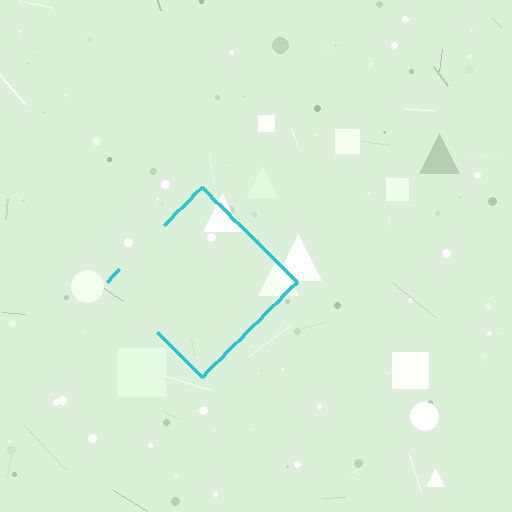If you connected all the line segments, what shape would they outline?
They would outline a diamond.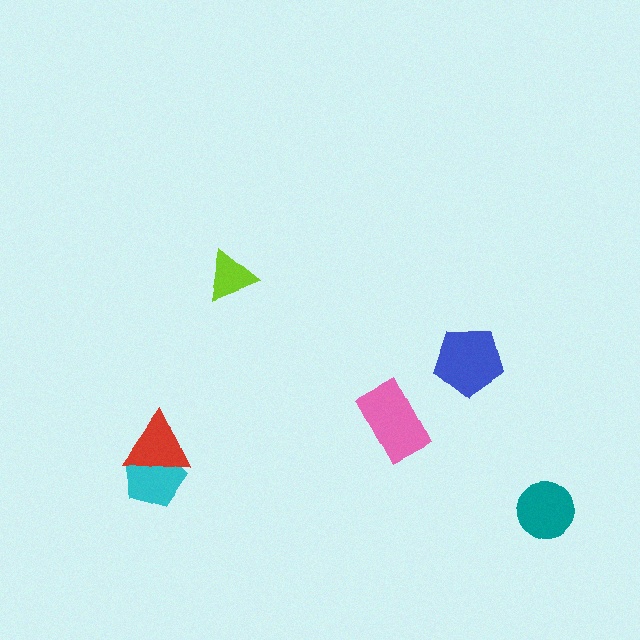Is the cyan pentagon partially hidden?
Yes, it is partially covered by another shape.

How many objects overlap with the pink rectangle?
0 objects overlap with the pink rectangle.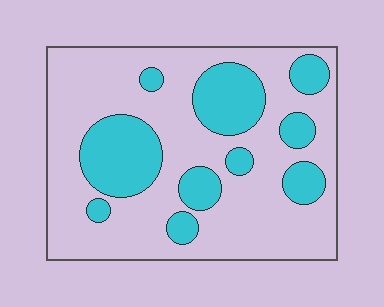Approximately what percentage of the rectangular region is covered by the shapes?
Approximately 30%.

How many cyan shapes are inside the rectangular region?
10.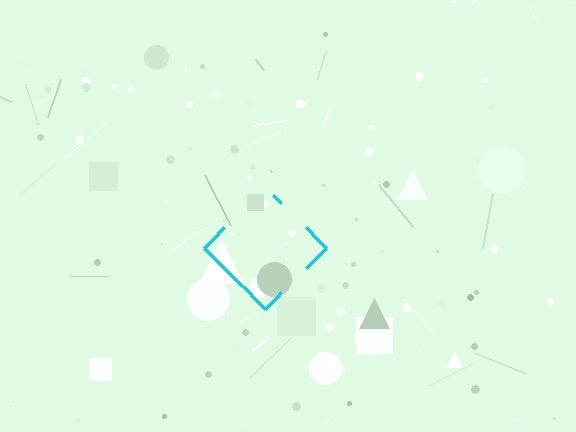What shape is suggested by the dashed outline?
The dashed outline suggests a diamond.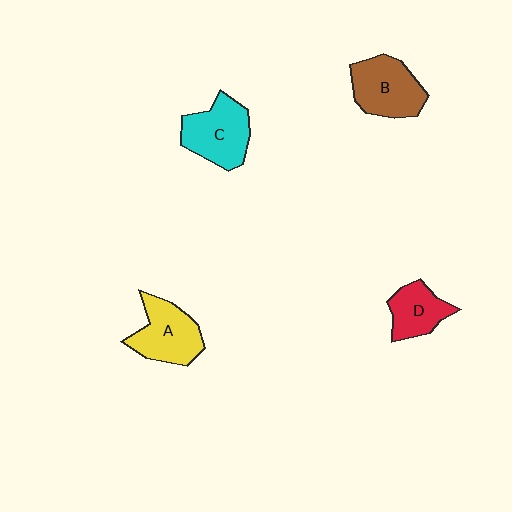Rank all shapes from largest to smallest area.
From largest to smallest: C (cyan), B (brown), A (yellow), D (red).